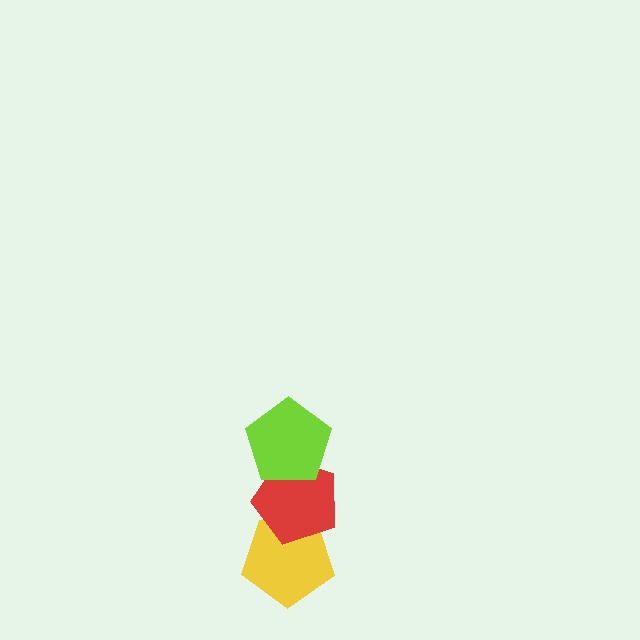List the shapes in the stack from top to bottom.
From top to bottom: the lime pentagon, the red pentagon, the yellow pentagon.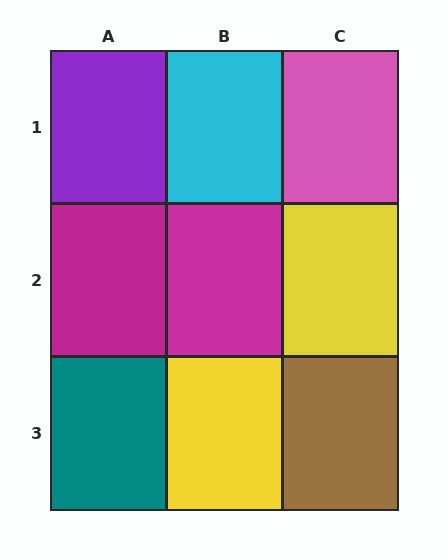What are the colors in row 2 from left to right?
Magenta, magenta, yellow.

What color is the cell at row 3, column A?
Teal.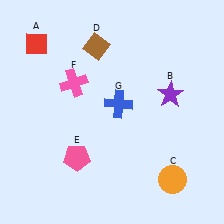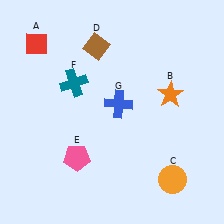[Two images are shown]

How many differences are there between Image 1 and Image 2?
There are 2 differences between the two images.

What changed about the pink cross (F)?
In Image 1, F is pink. In Image 2, it changed to teal.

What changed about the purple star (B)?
In Image 1, B is purple. In Image 2, it changed to orange.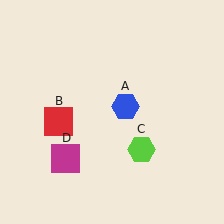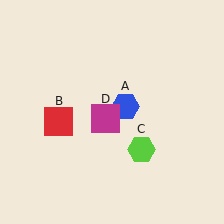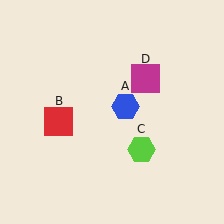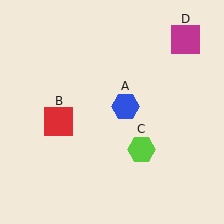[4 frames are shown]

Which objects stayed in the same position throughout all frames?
Blue hexagon (object A) and red square (object B) and lime hexagon (object C) remained stationary.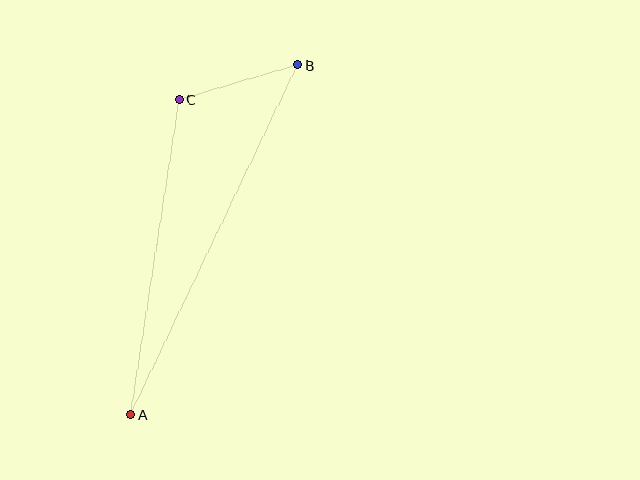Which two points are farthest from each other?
Points A and B are farthest from each other.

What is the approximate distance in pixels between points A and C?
The distance between A and C is approximately 319 pixels.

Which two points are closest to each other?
Points B and C are closest to each other.